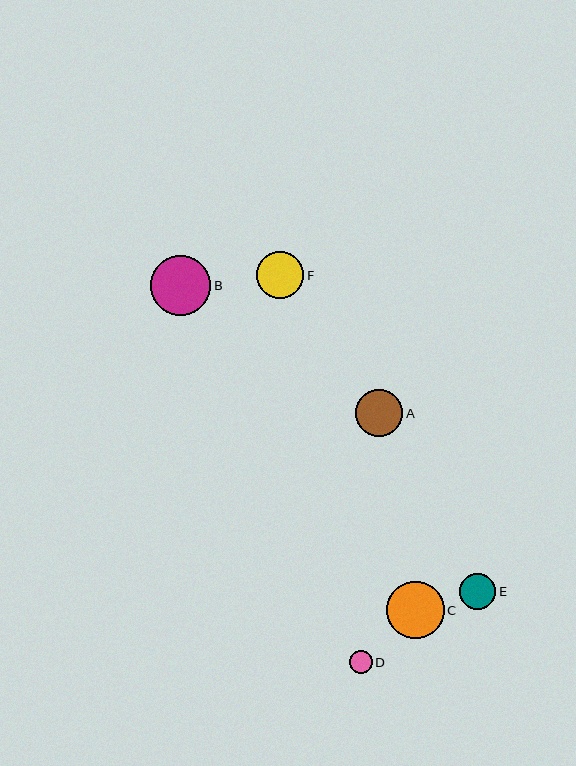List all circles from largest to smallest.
From largest to smallest: B, C, F, A, E, D.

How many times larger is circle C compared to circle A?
Circle C is approximately 1.2 times the size of circle A.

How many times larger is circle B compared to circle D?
Circle B is approximately 2.6 times the size of circle D.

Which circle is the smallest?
Circle D is the smallest with a size of approximately 23 pixels.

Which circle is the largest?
Circle B is the largest with a size of approximately 60 pixels.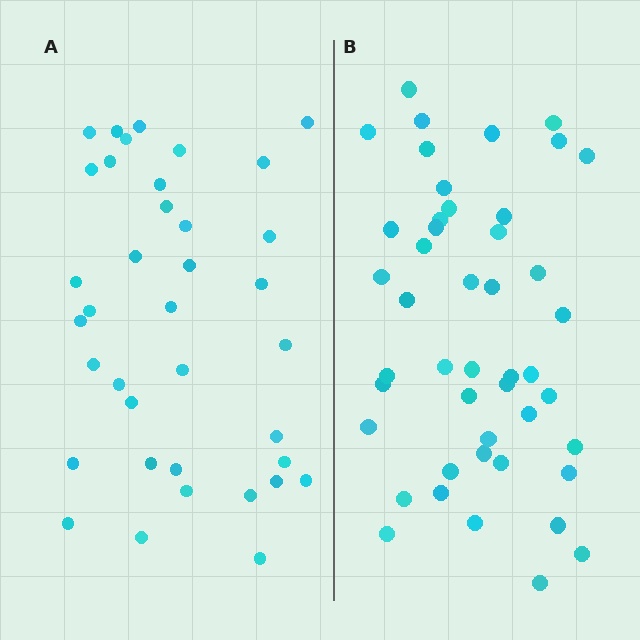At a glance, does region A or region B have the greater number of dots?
Region B (the right region) has more dots.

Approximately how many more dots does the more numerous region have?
Region B has roughly 8 or so more dots than region A.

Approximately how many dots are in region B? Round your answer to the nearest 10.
About 50 dots. (The exact count is 46, which rounds to 50.)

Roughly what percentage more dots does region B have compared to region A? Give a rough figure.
About 25% more.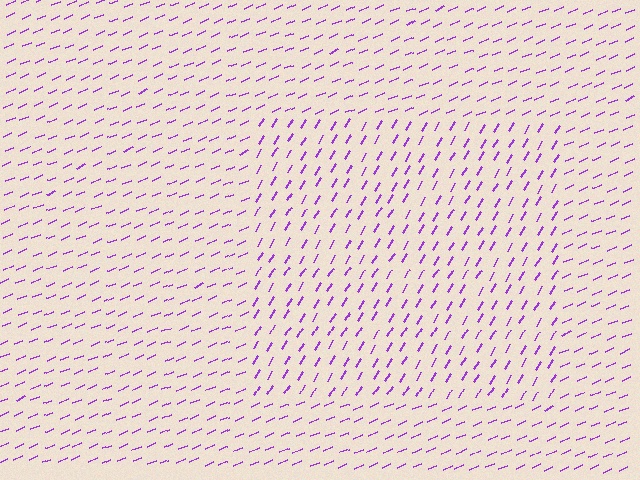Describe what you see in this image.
The image is filled with small purple line segments. A rectangle region in the image has lines oriented differently from the surrounding lines, creating a visible texture boundary.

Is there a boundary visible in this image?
Yes, there is a texture boundary formed by a change in line orientation.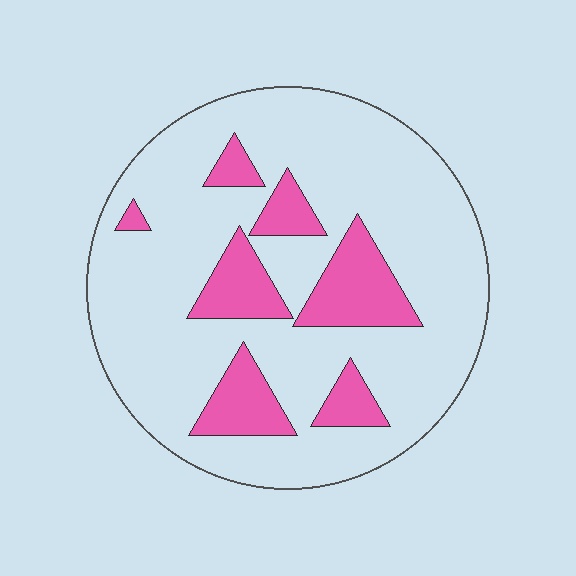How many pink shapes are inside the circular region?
7.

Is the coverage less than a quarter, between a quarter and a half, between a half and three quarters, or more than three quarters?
Less than a quarter.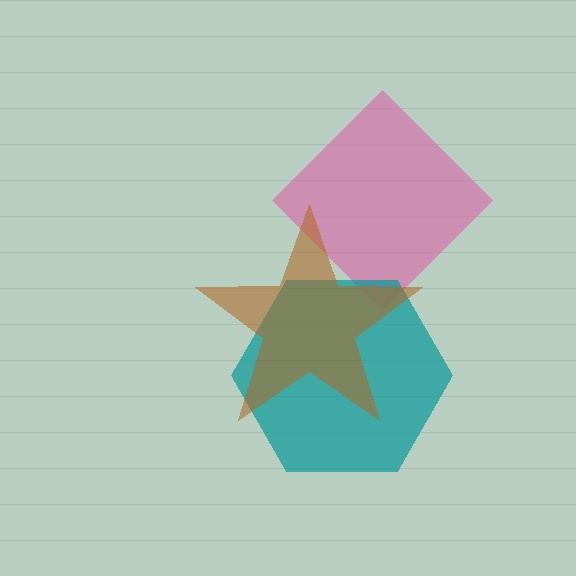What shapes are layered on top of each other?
The layered shapes are: a pink diamond, a teal hexagon, a brown star.